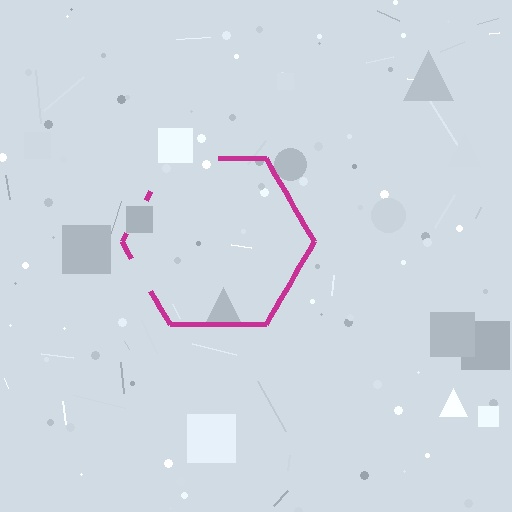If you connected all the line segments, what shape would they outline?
They would outline a hexagon.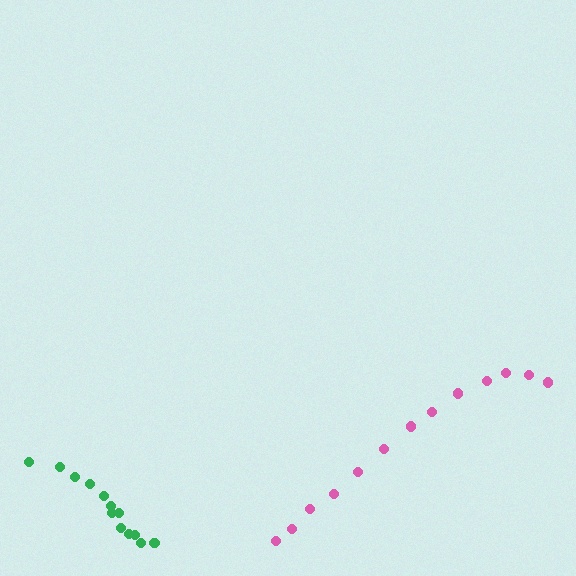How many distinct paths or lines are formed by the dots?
There are 2 distinct paths.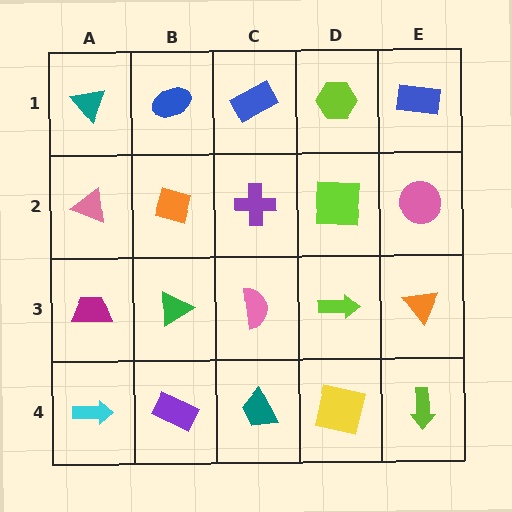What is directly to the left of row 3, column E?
A lime arrow.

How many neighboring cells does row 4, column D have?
3.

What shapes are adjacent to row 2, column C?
A blue rectangle (row 1, column C), a pink semicircle (row 3, column C), an orange square (row 2, column B), a lime square (row 2, column D).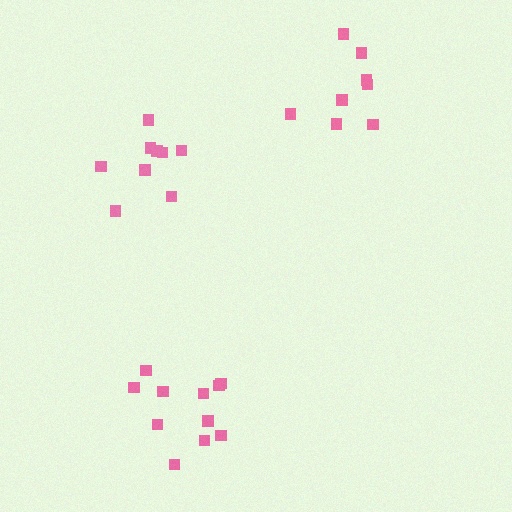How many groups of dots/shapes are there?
There are 3 groups.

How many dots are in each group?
Group 1: 9 dots, Group 2: 8 dots, Group 3: 11 dots (28 total).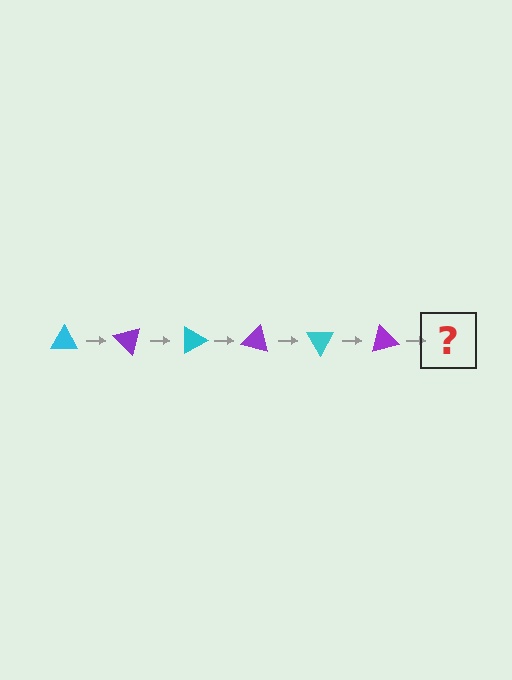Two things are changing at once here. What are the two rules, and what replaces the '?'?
The two rules are that it rotates 45 degrees each step and the color cycles through cyan and purple. The '?' should be a cyan triangle, rotated 270 degrees from the start.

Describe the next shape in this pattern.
It should be a cyan triangle, rotated 270 degrees from the start.